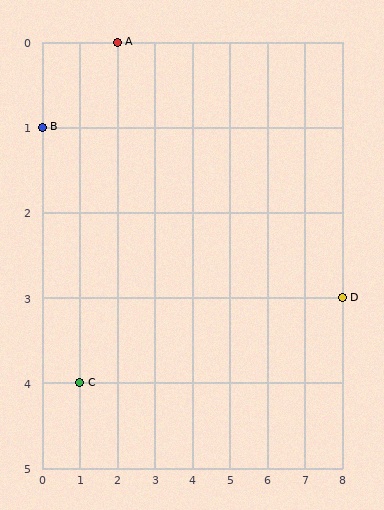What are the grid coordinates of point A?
Point A is at grid coordinates (2, 0).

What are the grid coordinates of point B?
Point B is at grid coordinates (0, 1).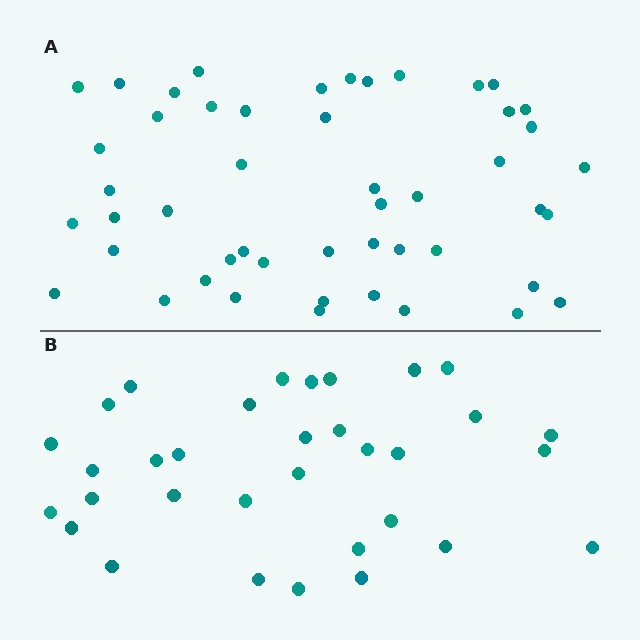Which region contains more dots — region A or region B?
Region A (the top region) has more dots.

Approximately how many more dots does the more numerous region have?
Region A has approximately 15 more dots than region B.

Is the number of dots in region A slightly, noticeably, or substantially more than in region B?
Region A has substantially more. The ratio is roughly 1.5 to 1.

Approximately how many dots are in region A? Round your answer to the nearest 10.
About 50 dots. (The exact count is 49, which rounds to 50.)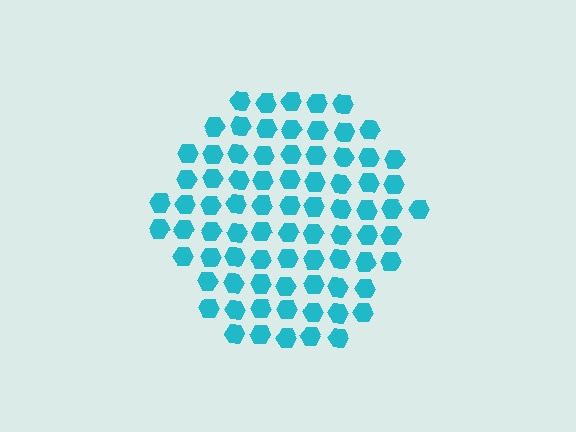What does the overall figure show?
The overall figure shows a hexagon.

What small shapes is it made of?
It is made of small hexagons.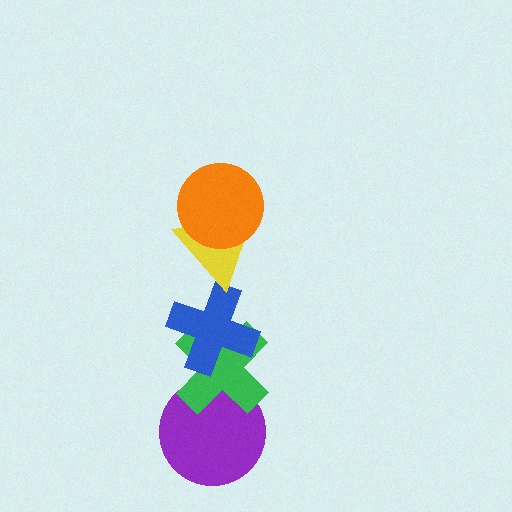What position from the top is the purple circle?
The purple circle is 5th from the top.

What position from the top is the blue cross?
The blue cross is 3rd from the top.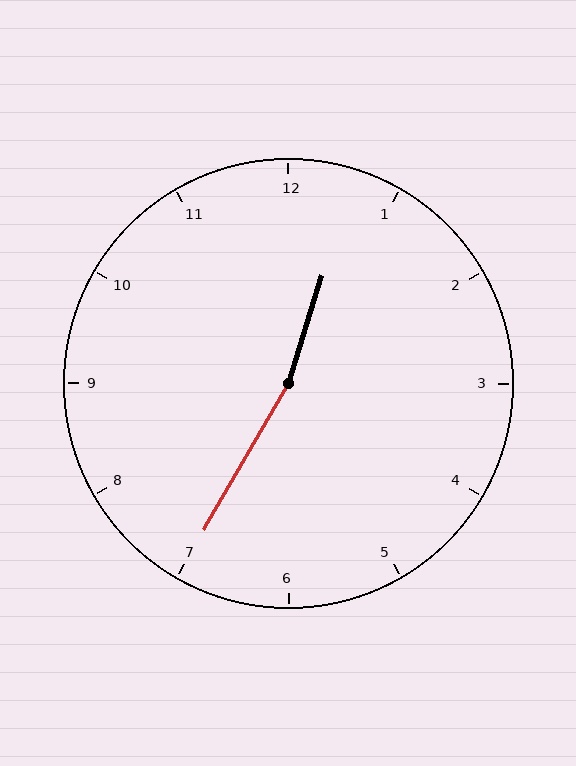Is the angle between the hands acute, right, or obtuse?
It is obtuse.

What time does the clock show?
12:35.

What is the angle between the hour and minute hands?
Approximately 168 degrees.